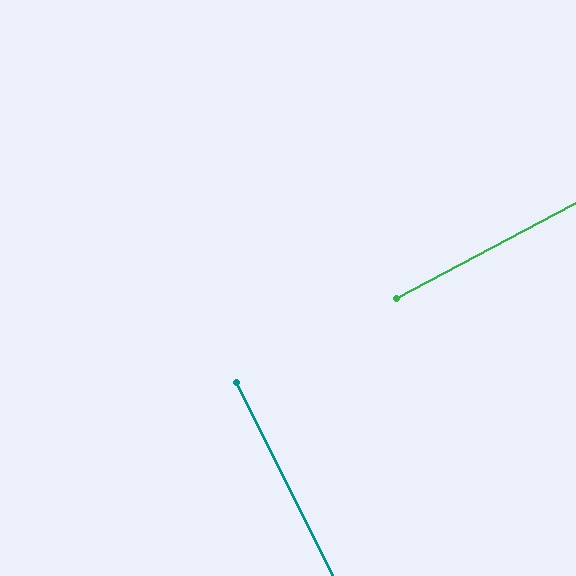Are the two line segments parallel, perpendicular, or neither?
Perpendicular — they meet at approximately 89°.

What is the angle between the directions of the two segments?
Approximately 89 degrees.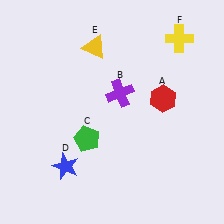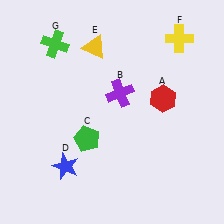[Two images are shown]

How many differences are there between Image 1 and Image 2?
There is 1 difference between the two images.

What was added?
A green cross (G) was added in Image 2.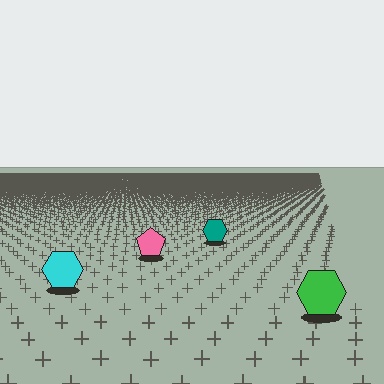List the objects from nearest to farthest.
From nearest to farthest: the green hexagon, the cyan hexagon, the pink pentagon, the teal hexagon.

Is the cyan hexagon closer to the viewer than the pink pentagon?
Yes. The cyan hexagon is closer — you can tell from the texture gradient: the ground texture is coarser near it.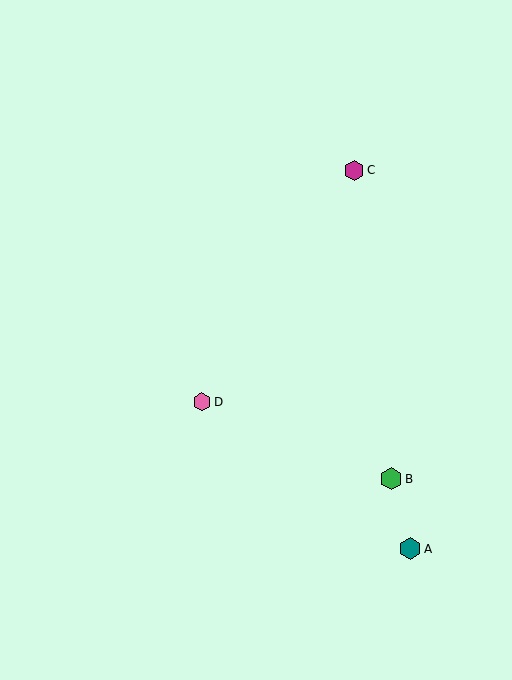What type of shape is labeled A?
Shape A is a teal hexagon.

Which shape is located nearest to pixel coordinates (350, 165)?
The magenta hexagon (labeled C) at (354, 170) is nearest to that location.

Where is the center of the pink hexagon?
The center of the pink hexagon is at (202, 402).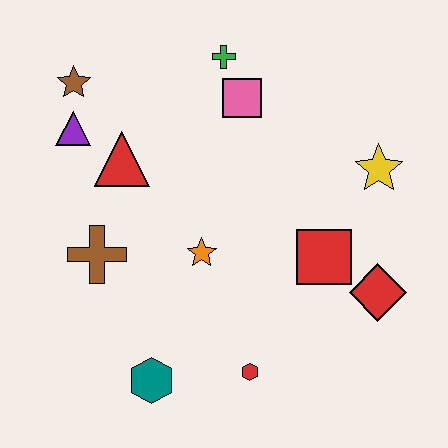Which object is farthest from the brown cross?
The yellow star is farthest from the brown cross.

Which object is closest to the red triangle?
The purple triangle is closest to the red triangle.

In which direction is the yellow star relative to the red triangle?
The yellow star is to the right of the red triangle.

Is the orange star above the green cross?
No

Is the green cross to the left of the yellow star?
Yes